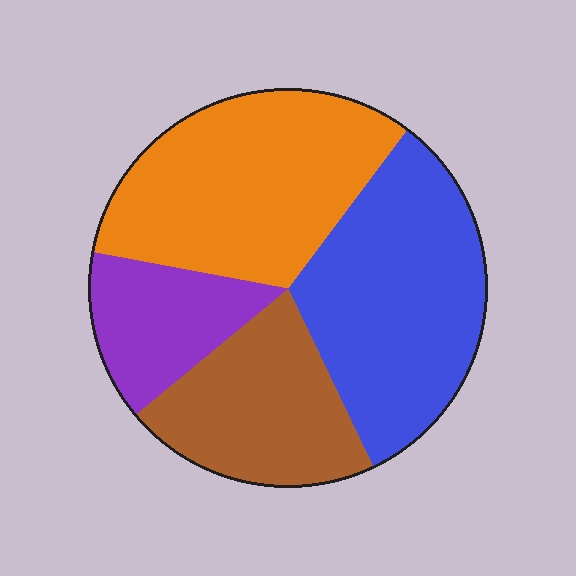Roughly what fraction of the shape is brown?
Brown covers around 20% of the shape.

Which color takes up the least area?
Purple, at roughly 15%.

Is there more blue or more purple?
Blue.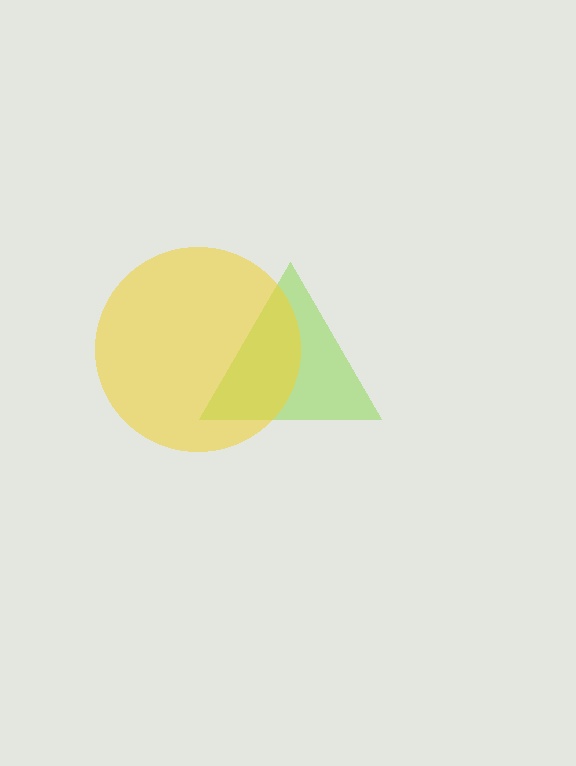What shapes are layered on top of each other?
The layered shapes are: a lime triangle, a yellow circle.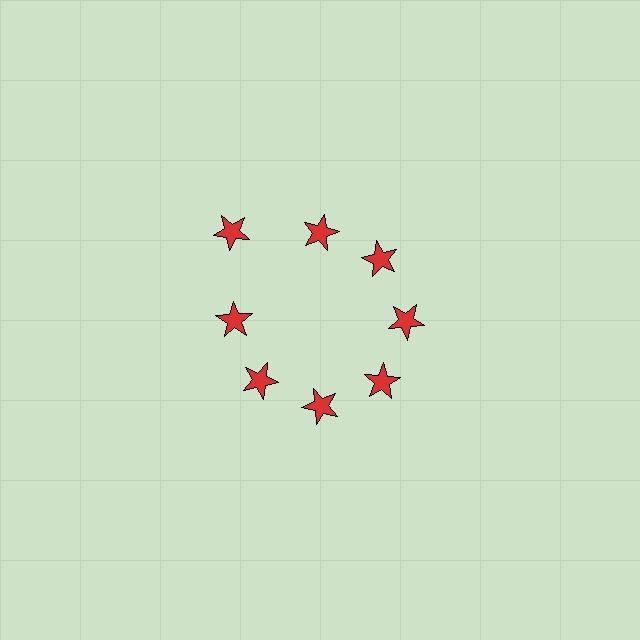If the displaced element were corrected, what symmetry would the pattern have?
It would have 8-fold rotational symmetry — the pattern would map onto itself every 45 degrees.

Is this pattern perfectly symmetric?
No. The 8 red stars are arranged in a ring, but one element near the 10 o'clock position is pushed outward from the center, breaking the 8-fold rotational symmetry.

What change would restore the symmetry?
The symmetry would be restored by moving it inward, back onto the ring so that all 8 stars sit at equal angles and equal distance from the center.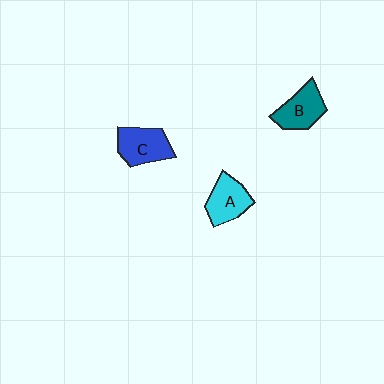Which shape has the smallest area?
Shape A (cyan).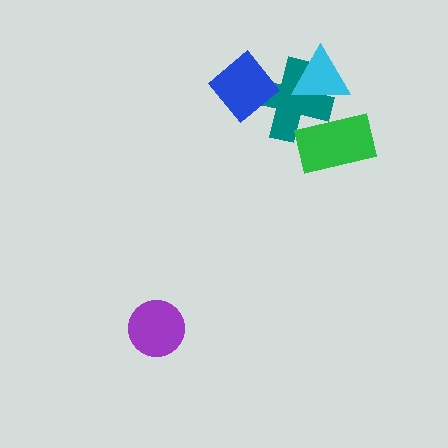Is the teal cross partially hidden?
Yes, it is partially covered by another shape.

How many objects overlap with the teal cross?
3 objects overlap with the teal cross.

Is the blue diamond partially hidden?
No, no other shape covers it.